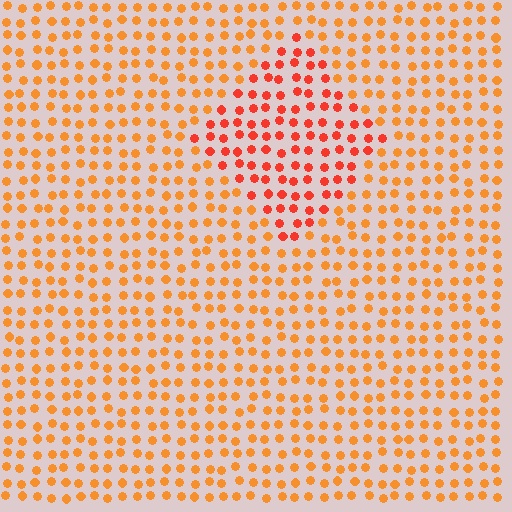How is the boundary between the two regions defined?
The boundary is defined purely by a slight shift in hue (about 27 degrees). Spacing, size, and orientation are identical on both sides.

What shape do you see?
I see a diamond.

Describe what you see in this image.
The image is filled with small orange elements in a uniform arrangement. A diamond-shaped region is visible where the elements are tinted to a slightly different hue, forming a subtle color boundary.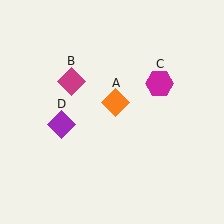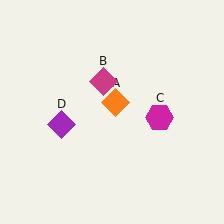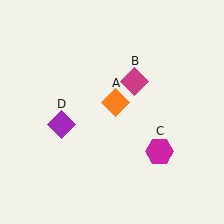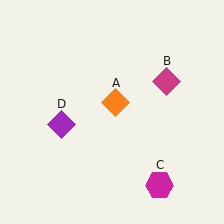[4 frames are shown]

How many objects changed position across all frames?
2 objects changed position: magenta diamond (object B), magenta hexagon (object C).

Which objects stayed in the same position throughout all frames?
Orange diamond (object A) and purple diamond (object D) remained stationary.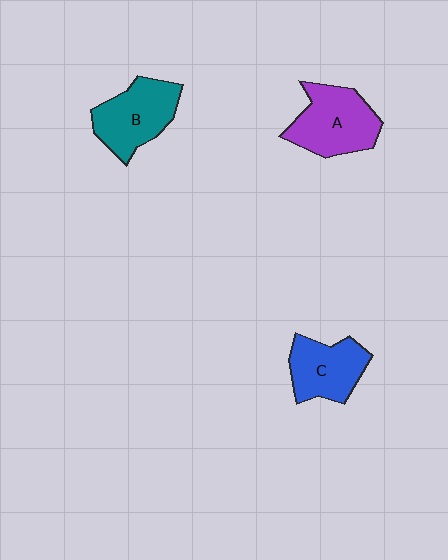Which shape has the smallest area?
Shape C (blue).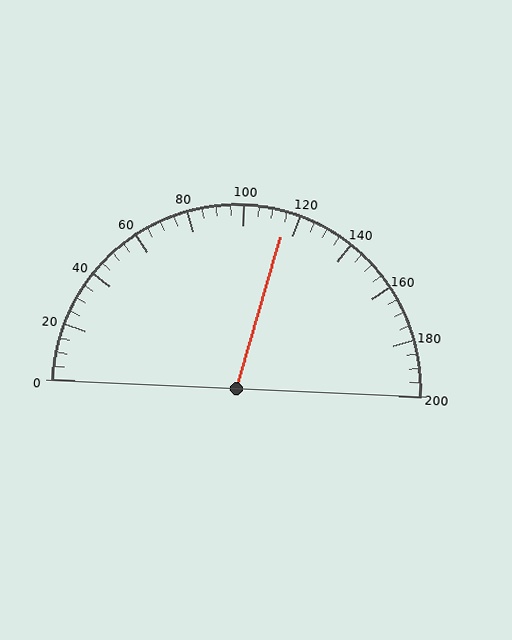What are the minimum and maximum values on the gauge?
The gauge ranges from 0 to 200.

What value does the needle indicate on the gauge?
The needle indicates approximately 115.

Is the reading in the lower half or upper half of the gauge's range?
The reading is in the upper half of the range (0 to 200).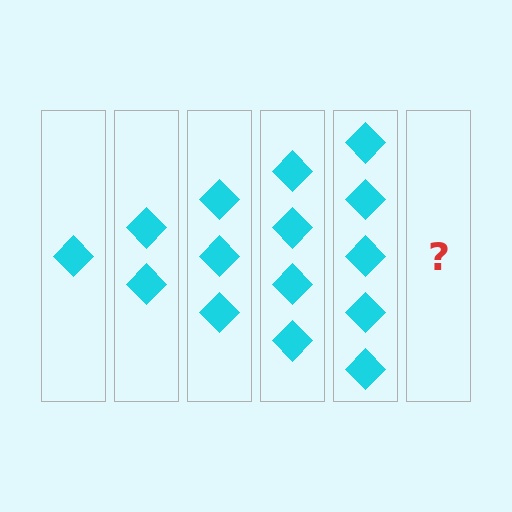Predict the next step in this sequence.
The next step is 6 diamonds.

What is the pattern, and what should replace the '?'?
The pattern is that each step adds one more diamond. The '?' should be 6 diamonds.